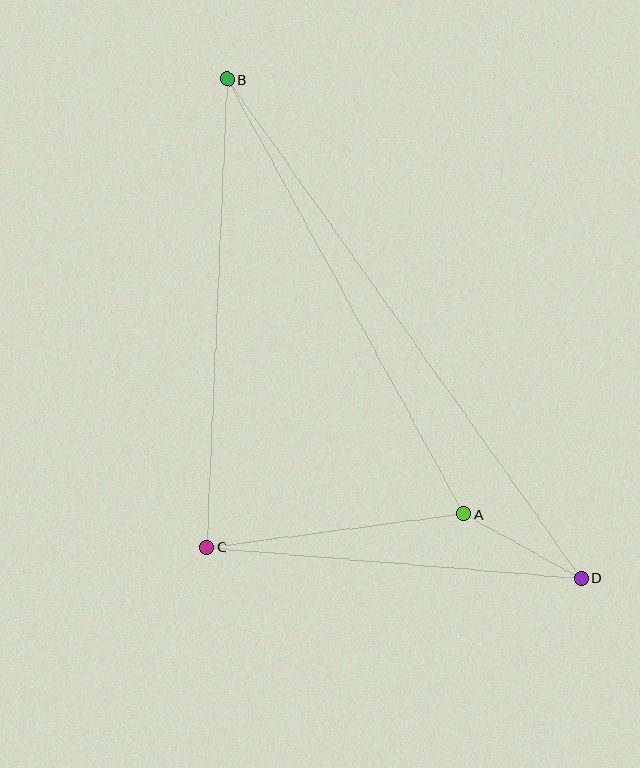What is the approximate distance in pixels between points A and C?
The distance between A and C is approximately 258 pixels.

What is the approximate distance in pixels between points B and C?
The distance between B and C is approximately 469 pixels.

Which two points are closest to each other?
Points A and D are closest to each other.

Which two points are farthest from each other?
Points B and D are farthest from each other.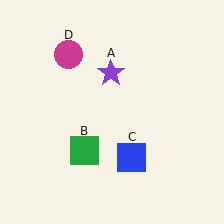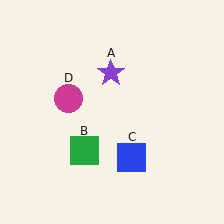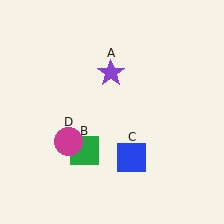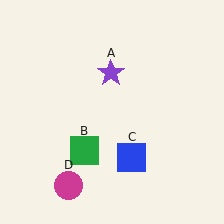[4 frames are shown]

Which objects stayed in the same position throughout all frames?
Purple star (object A) and green square (object B) and blue square (object C) remained stationary.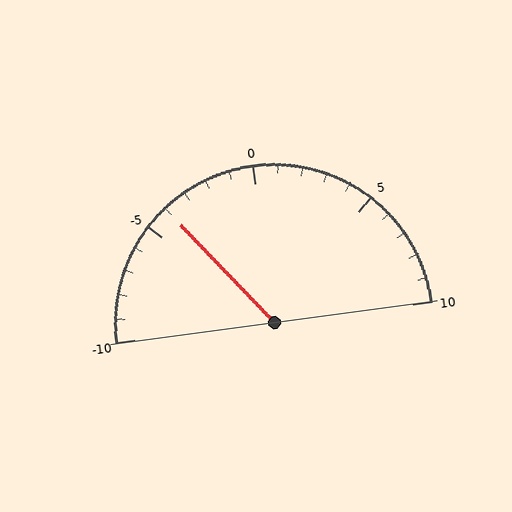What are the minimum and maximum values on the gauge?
The gauge ranges from -10 to 10.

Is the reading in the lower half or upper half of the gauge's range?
The reading is in the lower half of the range (-10 to 10).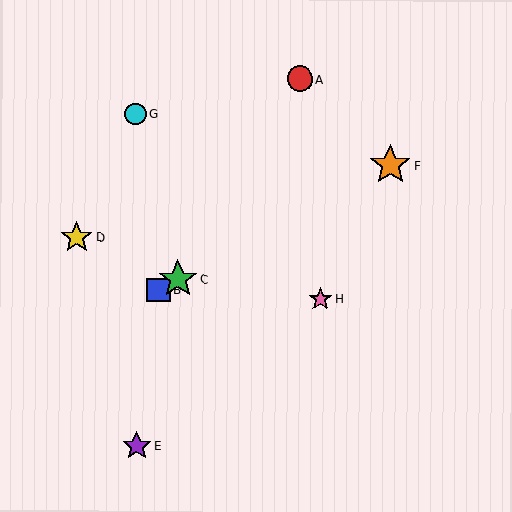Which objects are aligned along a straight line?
Objects B, C, F are aligned along a straight line.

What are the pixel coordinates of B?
Object B is at (158, 290).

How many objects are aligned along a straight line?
3 objects (B, C, F) are aligned along a straight line.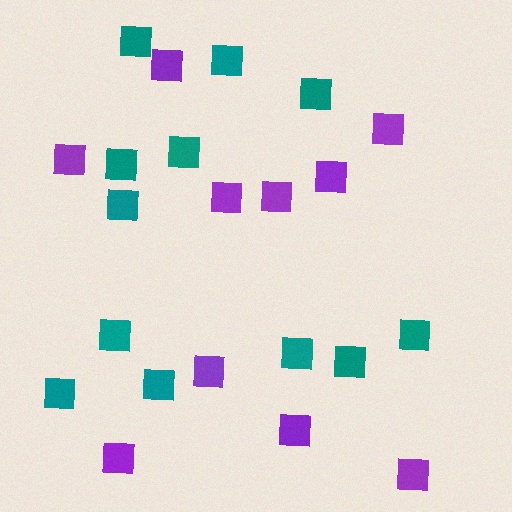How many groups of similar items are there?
There are 2 groups: one group of teal squares (12) and one group of purple squares (10).